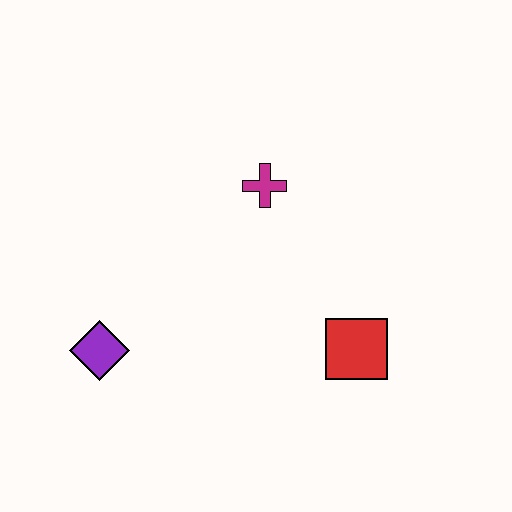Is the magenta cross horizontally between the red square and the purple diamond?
Yes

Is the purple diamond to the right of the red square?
No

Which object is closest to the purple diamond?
The magenta cross is closest to the purple diamond.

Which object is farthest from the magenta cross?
The purple diamond is farthest from the magenta cross.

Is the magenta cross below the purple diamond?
No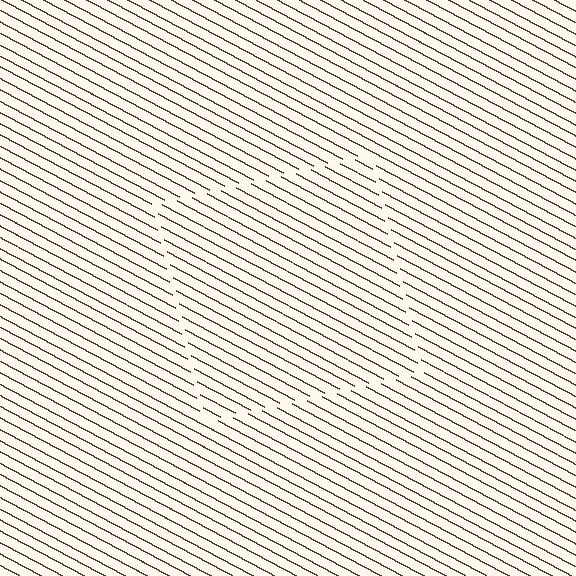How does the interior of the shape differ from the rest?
The interior of the shape contains the same grating, shifted by half a period — the contour is defined by the phase discontinuity where line-ends from the inner and outer gratings abut.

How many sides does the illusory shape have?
4 sides — the line-ends trace a square.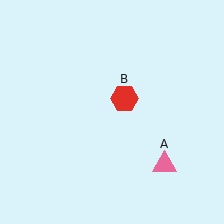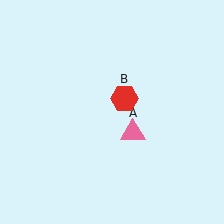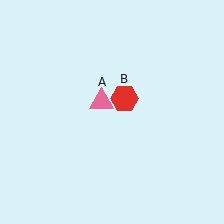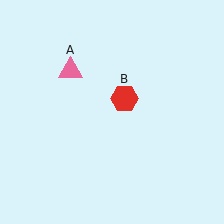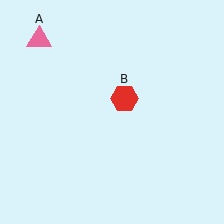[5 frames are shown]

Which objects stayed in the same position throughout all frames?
Red hexagon (object B) remained stationary.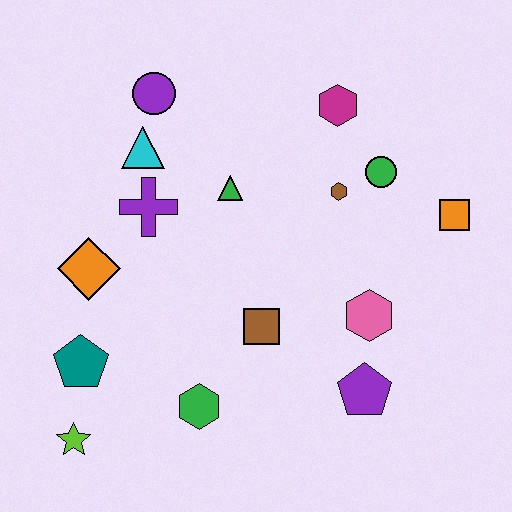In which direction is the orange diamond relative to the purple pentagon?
The orange diamond is to the left of the purple pentagon.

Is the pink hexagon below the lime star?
No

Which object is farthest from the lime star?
The orange square is farthest from the lime star.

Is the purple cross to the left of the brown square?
Yes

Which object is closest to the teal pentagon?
The lime star is closest to the teal pentagon.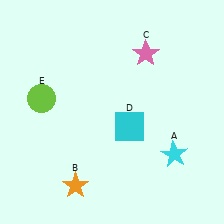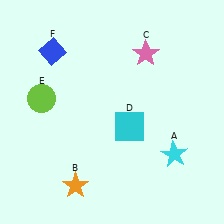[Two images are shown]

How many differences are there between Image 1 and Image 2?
There is 1 difference between the two images.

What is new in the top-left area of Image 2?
A blue diamond (F) was added in the top-left area of Image 2.